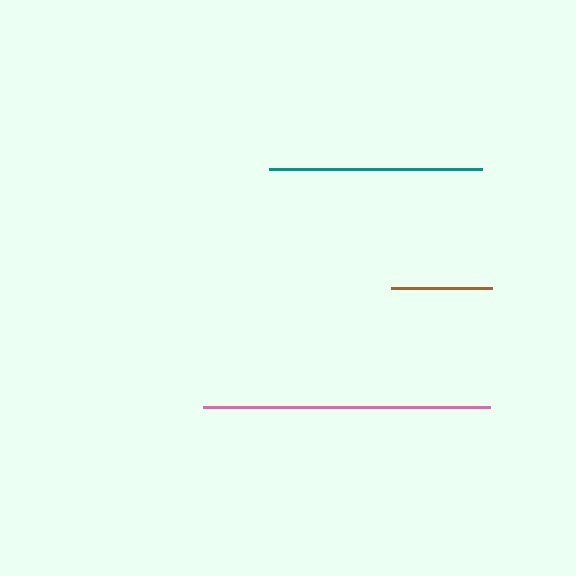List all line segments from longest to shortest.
From longest to shortest: pink, teal, brown.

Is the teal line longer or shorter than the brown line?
The teal line is longer than the brown line.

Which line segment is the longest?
The pink line is the longest at approximately 288 pixels.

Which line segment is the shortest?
The brown line is the shortest at approximately 101 pixels.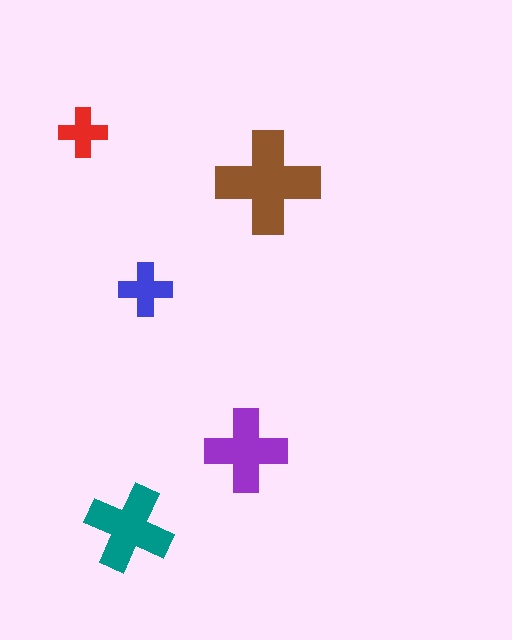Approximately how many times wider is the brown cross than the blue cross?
About 2 times wider.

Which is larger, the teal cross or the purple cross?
The teal one.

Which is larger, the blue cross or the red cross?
The blue one.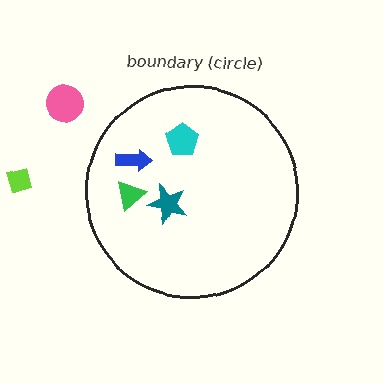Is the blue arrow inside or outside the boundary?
Inside.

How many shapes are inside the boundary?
4 inside, 2 outside.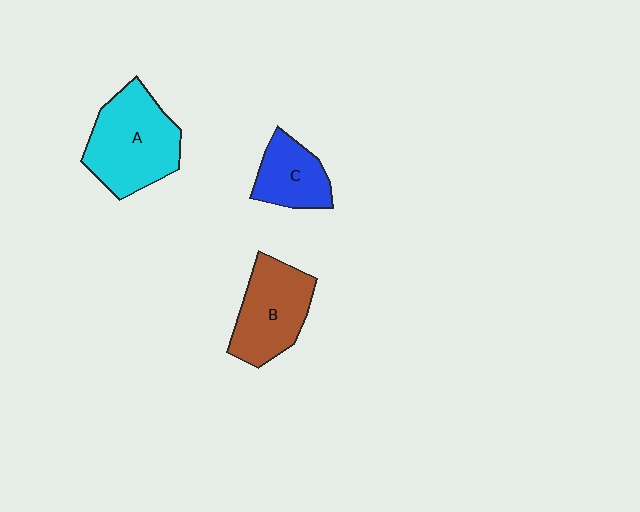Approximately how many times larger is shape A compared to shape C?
Approximately 1.8 times.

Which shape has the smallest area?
Shape C (blue).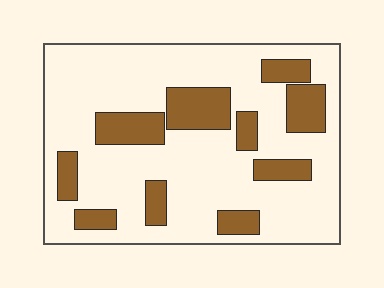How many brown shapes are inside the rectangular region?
10.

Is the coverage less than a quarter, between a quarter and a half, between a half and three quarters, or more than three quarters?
Less than a quarter.